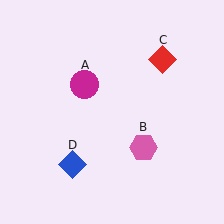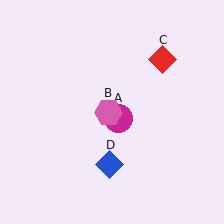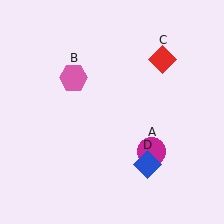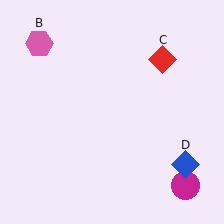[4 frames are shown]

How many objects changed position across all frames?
3 objects changed position: magenta circle (object A), pink hexagon (object B), blue diamond (object D).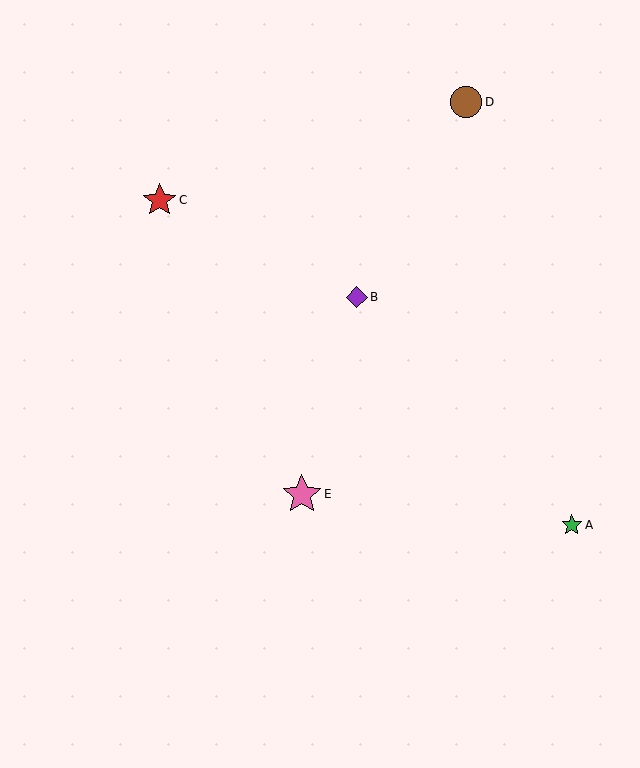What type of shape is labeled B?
Shape B is a purple diamond.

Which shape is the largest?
The pink star (labeled E) is the largest.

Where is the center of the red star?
The center of the red star is at (160, 200).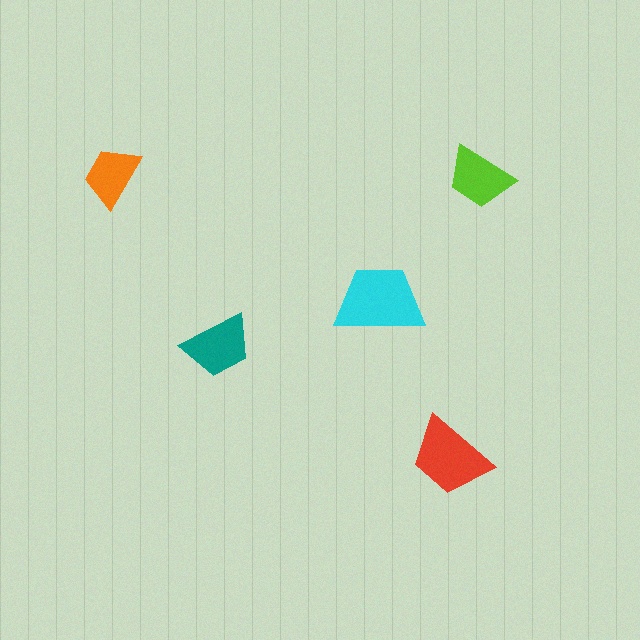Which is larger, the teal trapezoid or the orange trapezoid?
The teal one.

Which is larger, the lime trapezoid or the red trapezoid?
The red one.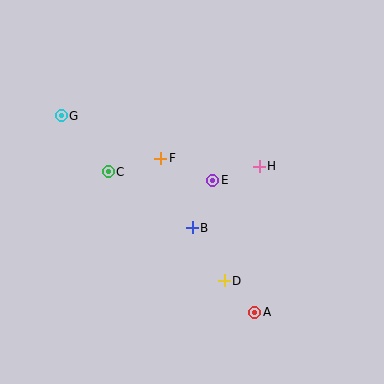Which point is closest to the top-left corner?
Point G is closest to the top-left corner.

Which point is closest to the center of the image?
Point E at (213, 180) is closest to the center.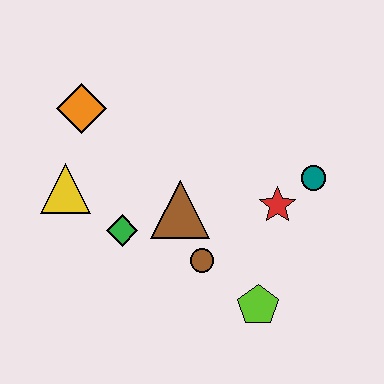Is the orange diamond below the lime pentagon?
No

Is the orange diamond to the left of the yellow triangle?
No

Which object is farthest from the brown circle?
The orange diamond is farthest from the brown circle.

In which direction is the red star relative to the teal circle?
The red star is to the left of the teal circle.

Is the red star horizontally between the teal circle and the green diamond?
Yes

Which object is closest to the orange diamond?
The yellow triangle is closest to the orange diamond.